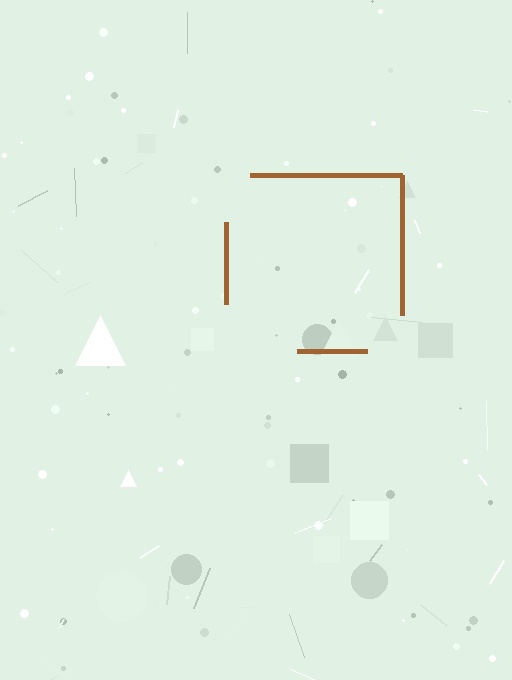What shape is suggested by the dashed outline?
The dashed outline suggests a square.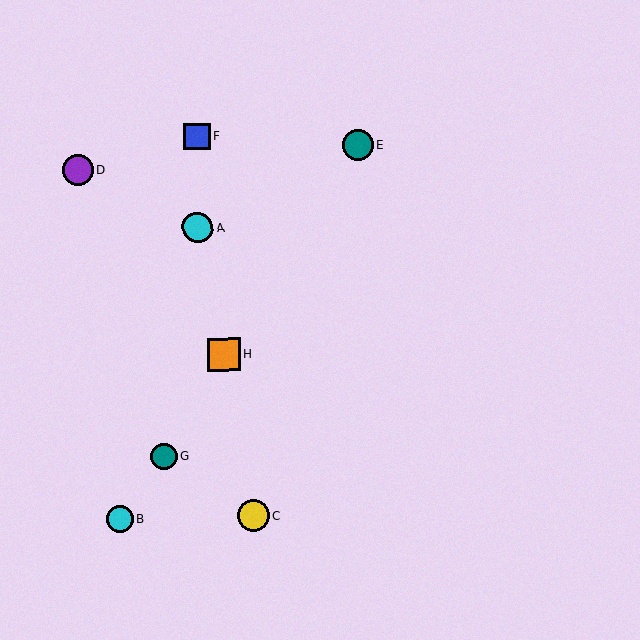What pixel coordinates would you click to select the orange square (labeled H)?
Click at (224, 354) to select the orange square H.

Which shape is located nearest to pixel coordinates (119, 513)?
The cyan circle (labeled B) at (120, 519) is nearest to that location.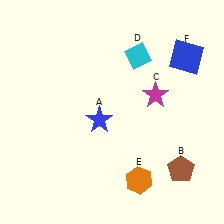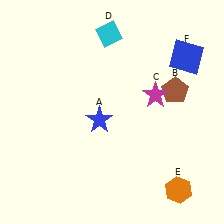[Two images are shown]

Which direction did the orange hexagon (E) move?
The orange hexagon (E) moved right.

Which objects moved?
The objects that moved are: the brown pentagon (B), the cyan diamond (D), the orange hexagon (E).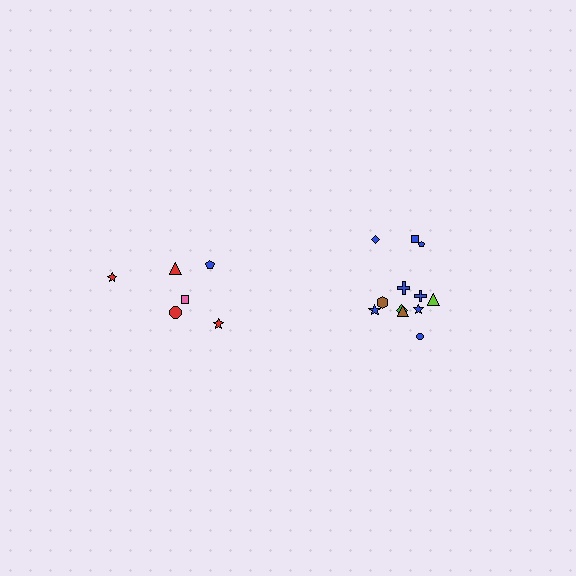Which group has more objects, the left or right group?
The right group.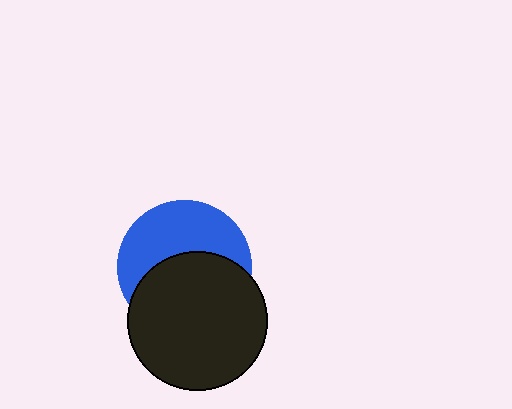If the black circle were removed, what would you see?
You would see the complete blue circle.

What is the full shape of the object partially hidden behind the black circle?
The partially hidden object is a blue circle.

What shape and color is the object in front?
The object in front is a black circle.